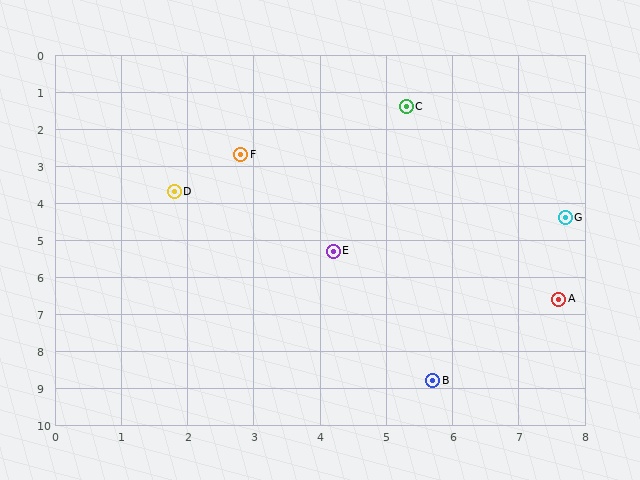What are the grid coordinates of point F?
Point F is at approximately (2.8, 2.7).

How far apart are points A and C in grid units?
Points A and C are about 5.7 grid units apart.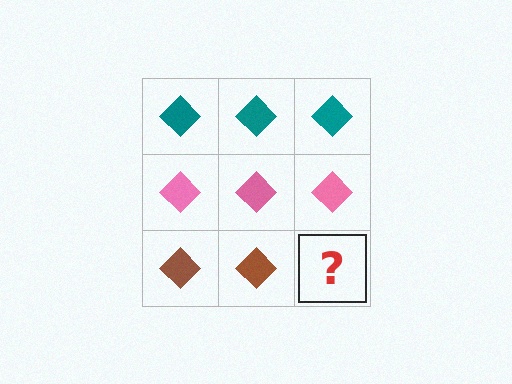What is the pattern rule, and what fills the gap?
The rule is that each row has a consistent color. The gap should be filled with a brown diamond.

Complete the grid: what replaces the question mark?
The question mark should be replaced with a brown diamond.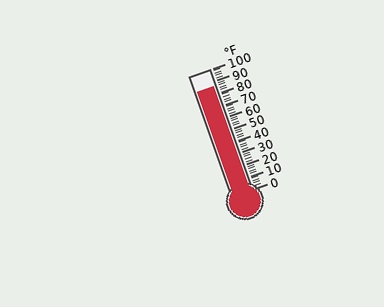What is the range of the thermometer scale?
The thermometer scale ranges from 0°F to 100°F.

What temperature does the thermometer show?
The thermometer shows approximately 86°F.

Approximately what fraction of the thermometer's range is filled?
The thermometer is filled to approximately 85% of its range.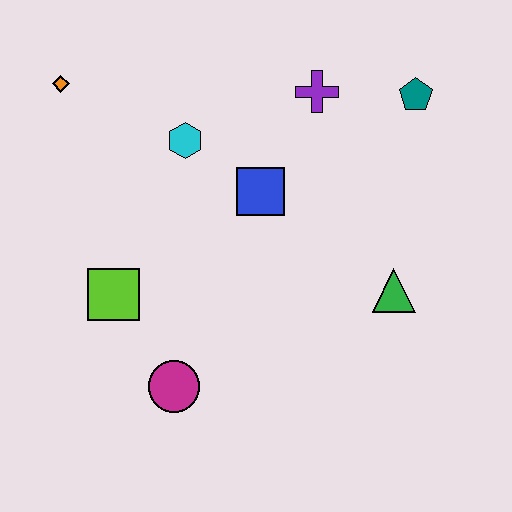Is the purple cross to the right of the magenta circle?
Yes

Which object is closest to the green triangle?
The blue square is closest to the green triangle.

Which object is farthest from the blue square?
The orange diamond is farthest from the blue square.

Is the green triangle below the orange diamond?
Yes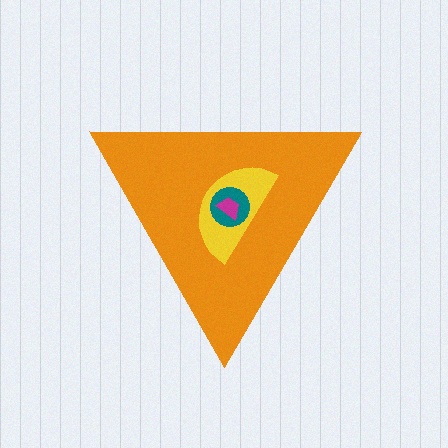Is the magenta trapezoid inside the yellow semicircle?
Yes.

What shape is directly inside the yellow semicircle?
The teal circle.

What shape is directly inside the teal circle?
The magenta trapezoid.